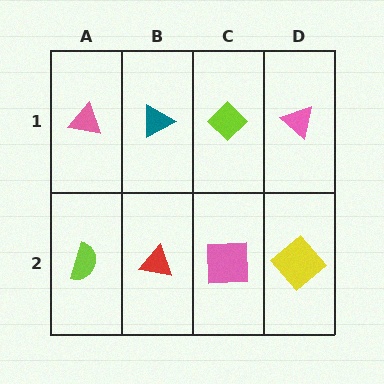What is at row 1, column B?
A teal triangle.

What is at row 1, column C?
A lime diamond.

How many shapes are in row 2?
4 shapes.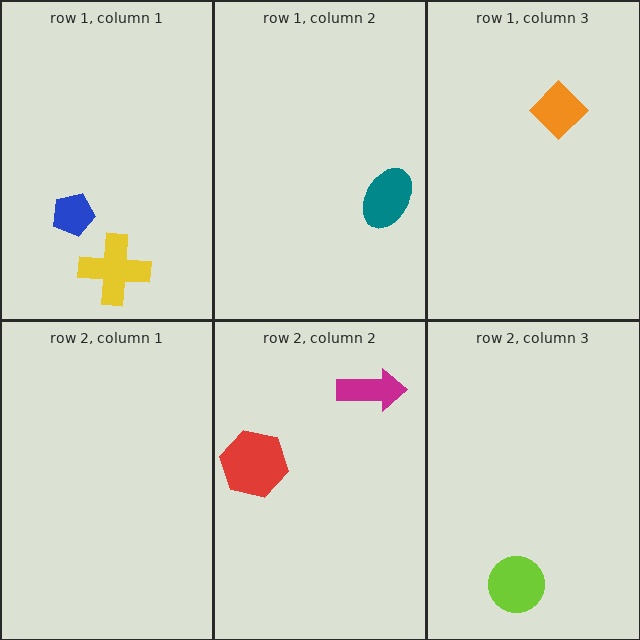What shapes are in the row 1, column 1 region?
The yellow cross, the blue pentagon.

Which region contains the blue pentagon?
The row 1, column 1 region.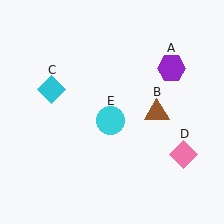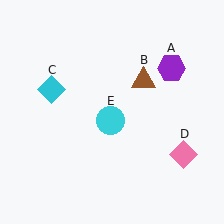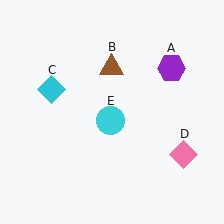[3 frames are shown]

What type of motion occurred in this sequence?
The brown triangle (object B) rotated counterclockwise around the center of the scene.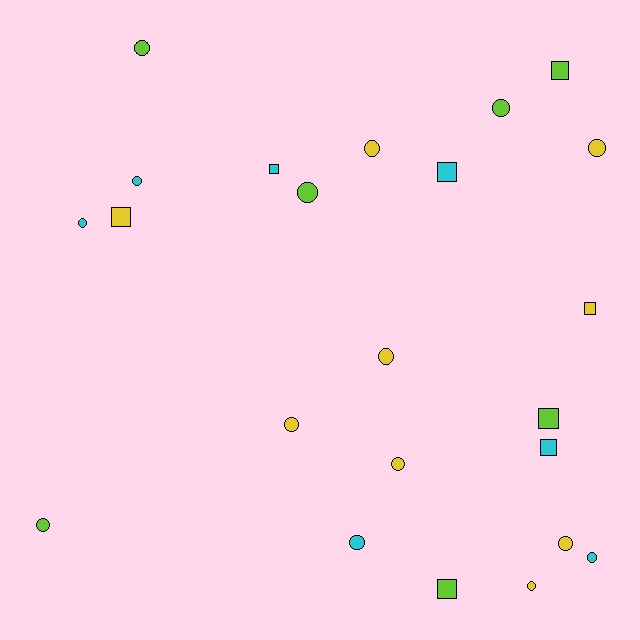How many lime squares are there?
There are 3 lime squares.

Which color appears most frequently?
Yellow, with 9 objects.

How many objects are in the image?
There are 23 objects.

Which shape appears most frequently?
Circle, with 15 objects.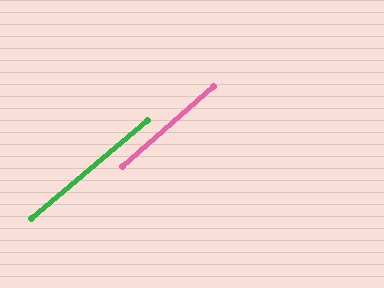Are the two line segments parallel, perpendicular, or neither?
Parallel — their directions differ by only 1.4°.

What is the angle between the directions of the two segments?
Approximately 1 degree.